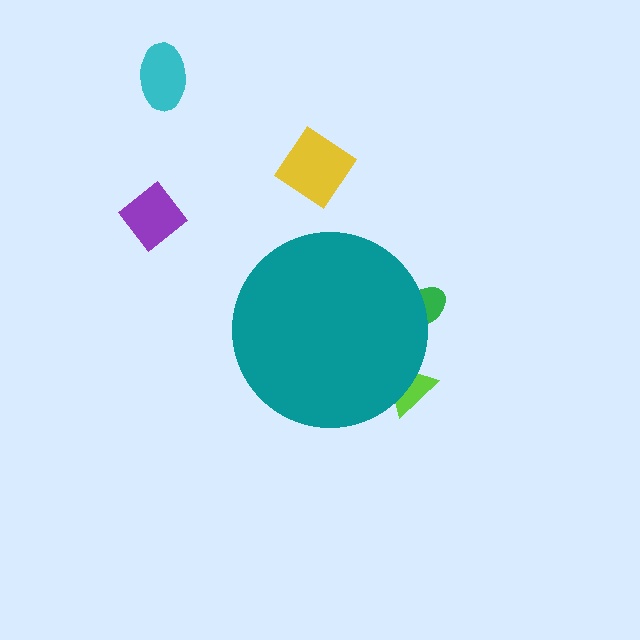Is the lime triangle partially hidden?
Yes, the lime triangle is partially hidden behind the teal circle.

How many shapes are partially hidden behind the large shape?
2 shapes are partially hidden.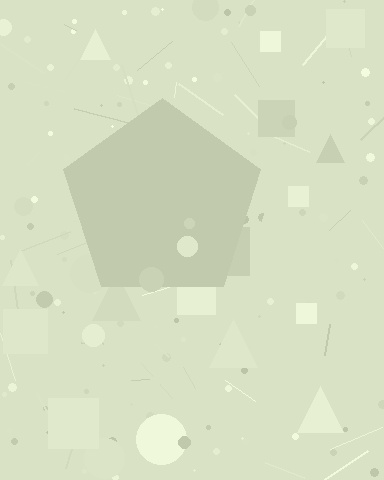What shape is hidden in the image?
A pentagon is hidden in the image.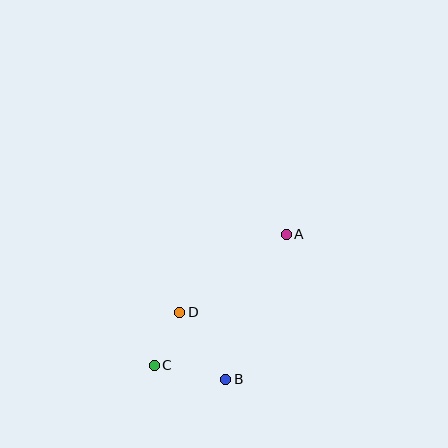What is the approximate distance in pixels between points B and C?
The distance between B and C is approximately 73 pixels.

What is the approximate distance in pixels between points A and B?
The distance between A and B is approximately 157 pixels.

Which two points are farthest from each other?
Points A and C are farthest from each other.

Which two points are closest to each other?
Points C and D are closest to each other.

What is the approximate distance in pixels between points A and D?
The distance between A and D is approximately 132 pixels.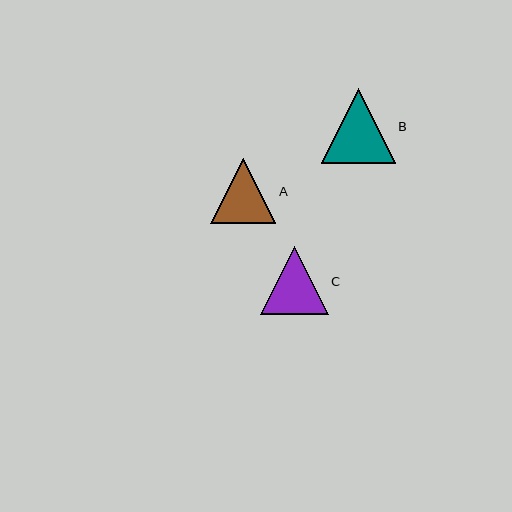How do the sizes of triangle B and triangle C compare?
Triangle B and triangle C are approximately the same size.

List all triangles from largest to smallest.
From largest to smallest: B, C, A.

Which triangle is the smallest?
Triangle A is the smallest with a size of approximately 65 pixels.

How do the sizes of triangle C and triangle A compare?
Triangle C and triangle A are approximately the same size.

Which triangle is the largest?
Triangle B is the largest with a size of approximately 74 pixels.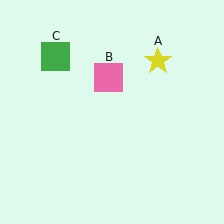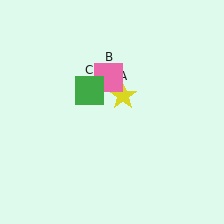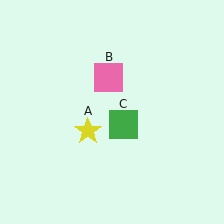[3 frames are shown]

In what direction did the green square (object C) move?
The green square (object C) moved down and to the right.